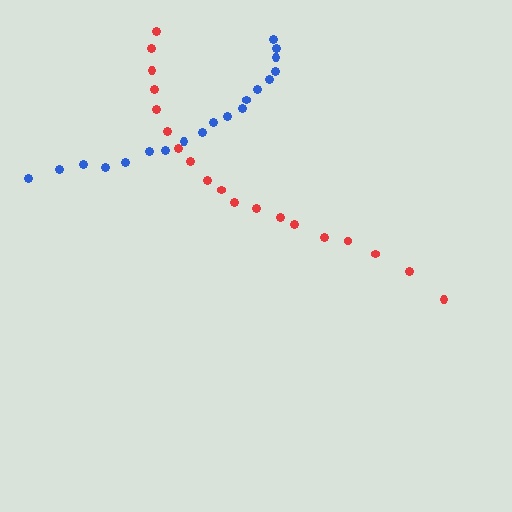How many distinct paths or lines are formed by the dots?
There are 2 distinct paths.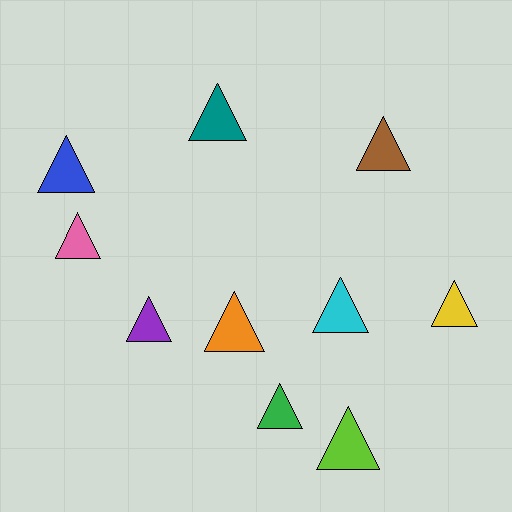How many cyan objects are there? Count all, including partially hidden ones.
There is 1 cyan object.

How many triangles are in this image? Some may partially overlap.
There are 10 triangles.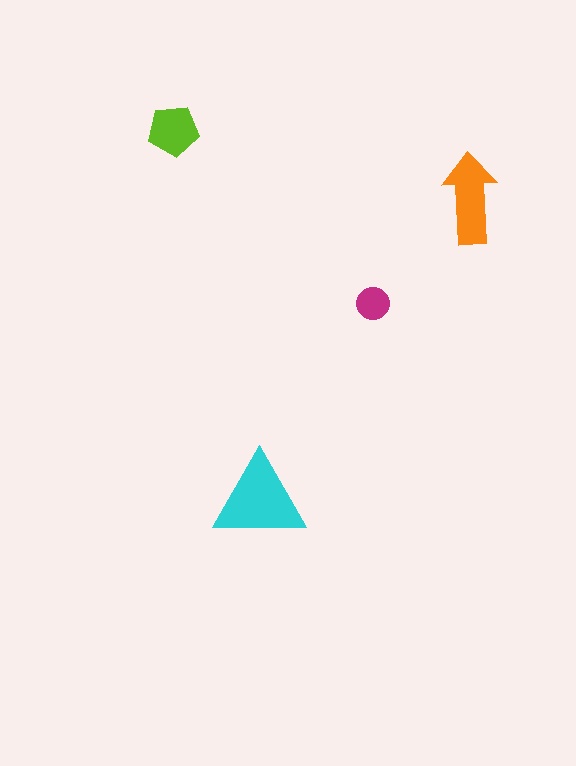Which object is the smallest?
The magenta circle.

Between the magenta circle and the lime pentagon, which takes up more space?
The lime pentagon.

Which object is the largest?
The cyan triangle.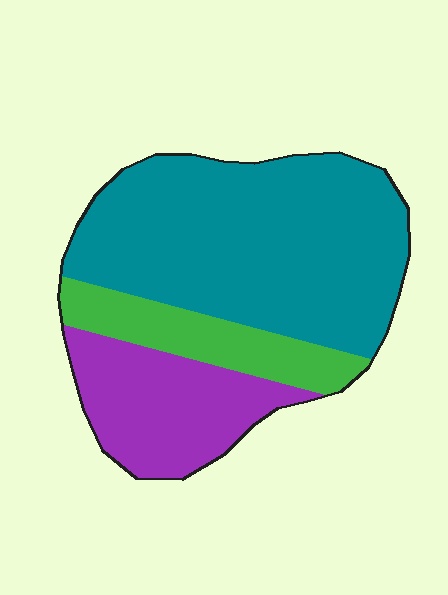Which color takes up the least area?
Green, at roughly 15%.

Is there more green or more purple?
Purple.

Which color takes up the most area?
Teal, at roughly 60%.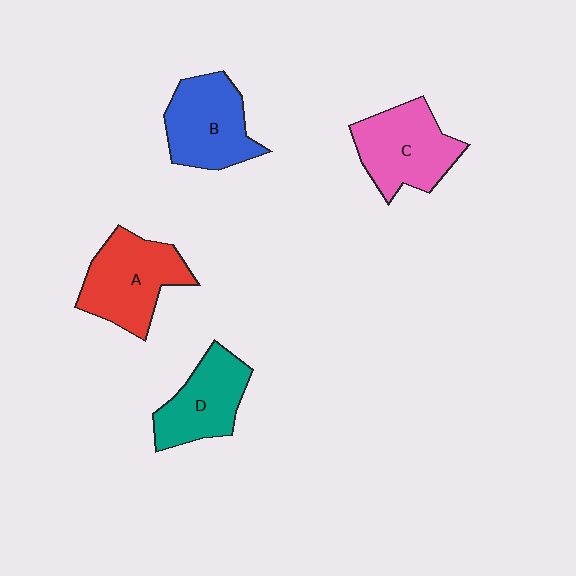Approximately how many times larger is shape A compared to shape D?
Approximately 1.2 times.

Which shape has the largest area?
Shape A (red).